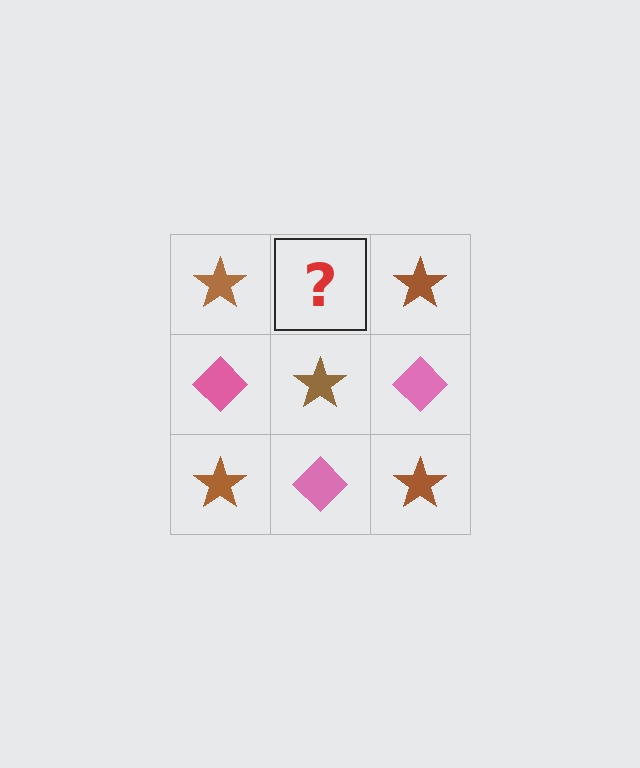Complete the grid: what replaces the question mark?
The question mark should be replaced with a pink diamond.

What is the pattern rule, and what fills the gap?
The rule is that it alternates brown star and pink diamond in a checkerboard pattern. The gap should be filled with a pink diamond.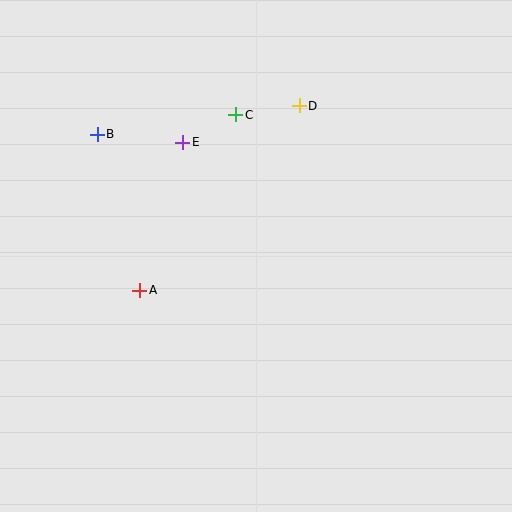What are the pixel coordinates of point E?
Point E is at (183, 142).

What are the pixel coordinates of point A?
Point A is at (140, 290).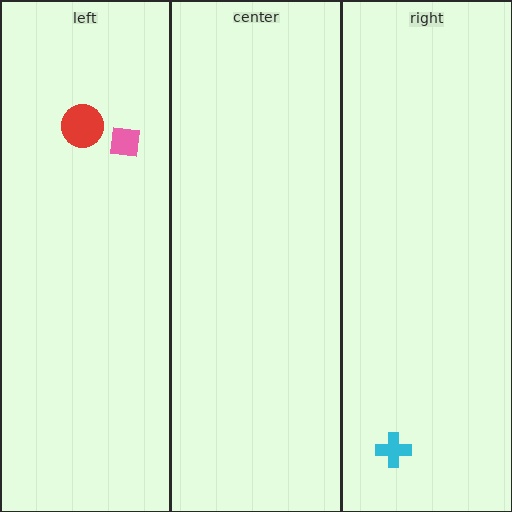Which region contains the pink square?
The left region.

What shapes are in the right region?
The cyan cross.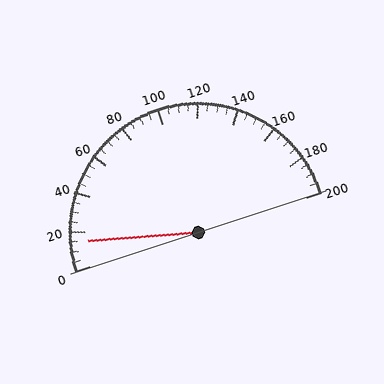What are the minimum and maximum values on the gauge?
The gauge ranges from 0 to 200.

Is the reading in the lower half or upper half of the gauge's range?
The reading is in the lower half of the range (0 to 200).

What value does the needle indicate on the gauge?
The needle indicates approximately 15.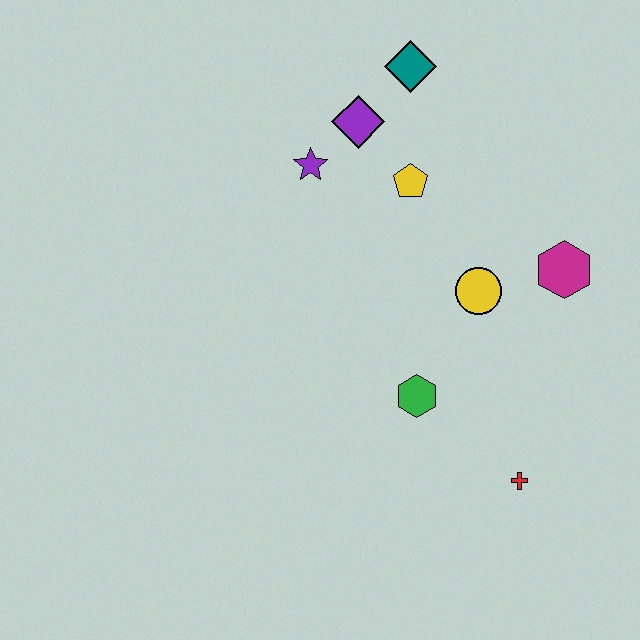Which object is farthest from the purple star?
The red cross is farthest from the purple star.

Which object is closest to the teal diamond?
The purple diamond is closest to the teal diamond.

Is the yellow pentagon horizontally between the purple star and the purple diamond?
No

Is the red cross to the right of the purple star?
Yes